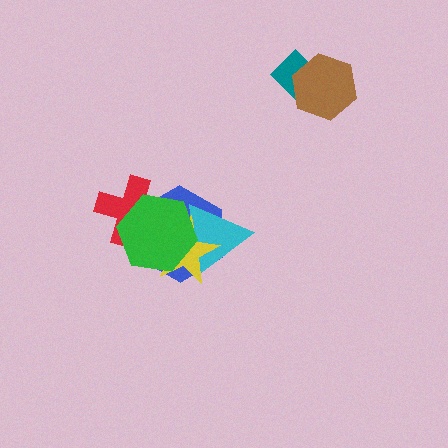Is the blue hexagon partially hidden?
Yes, it is partially covered by another shape.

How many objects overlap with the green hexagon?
4 objects overlap with the green hexagon.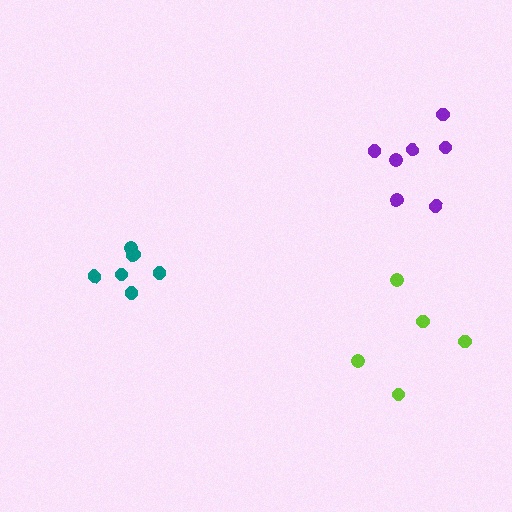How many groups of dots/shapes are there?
There are 3 groups.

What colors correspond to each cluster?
The clusters are colored: purple, teal, lime.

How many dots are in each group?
Group 1: 7 dots, Group 2: 7 dots, Group 3: 5 dots (19 total).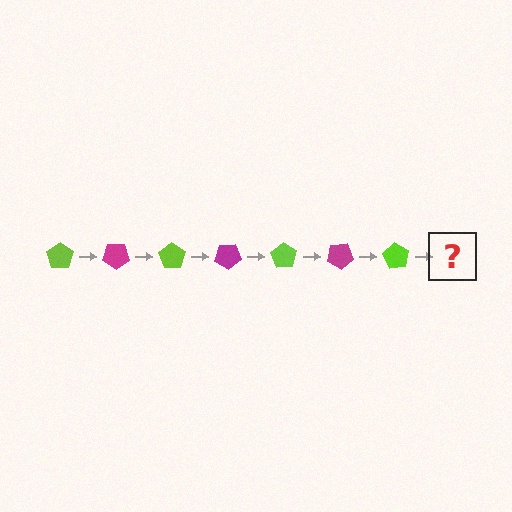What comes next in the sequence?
The next element should be a magenta pentagon, rotated 245 degrees from the start.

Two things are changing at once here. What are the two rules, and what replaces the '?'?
The two rules are that it rotates 35 degrees each step and the color cycles through lime and magenta. The '?' should be a magenta pentagon, rotated 245 degrees from the start.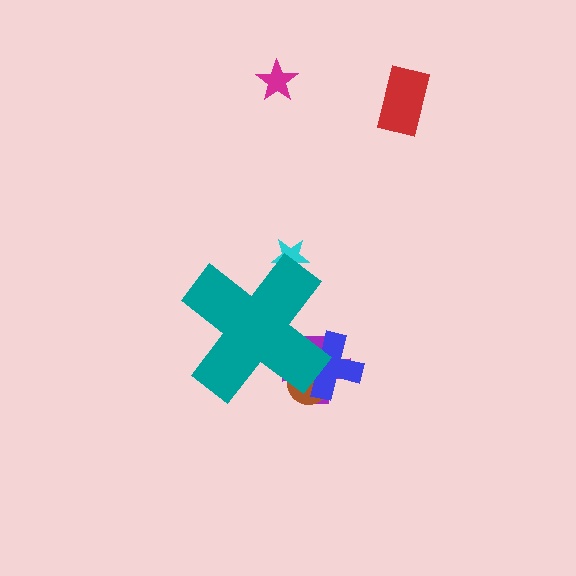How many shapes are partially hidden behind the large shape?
4 shapes are partially hidden.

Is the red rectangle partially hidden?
No, the red rectangle is fully visible.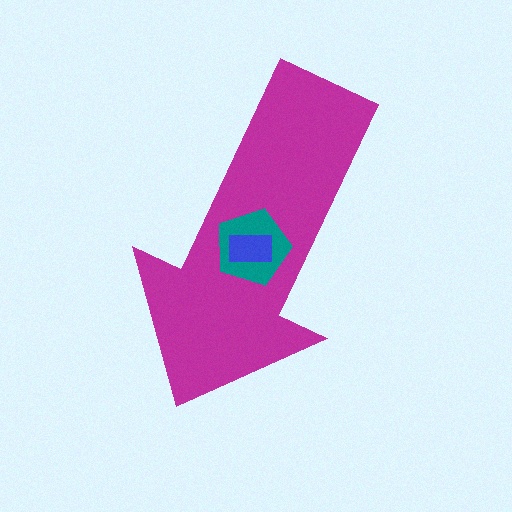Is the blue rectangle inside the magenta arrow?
Yes.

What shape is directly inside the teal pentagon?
The blue rectangle.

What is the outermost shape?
The magenta arrow.